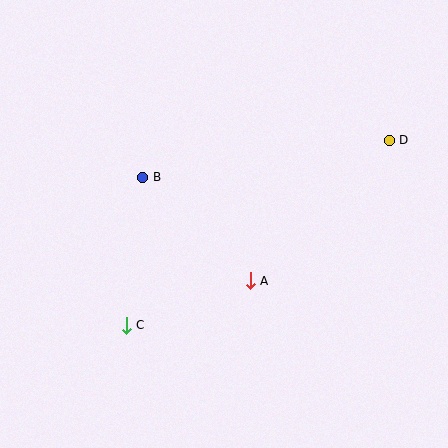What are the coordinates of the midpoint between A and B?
The midpoint between A and B is at (196, 229).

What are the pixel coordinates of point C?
Point C is at (126, 325).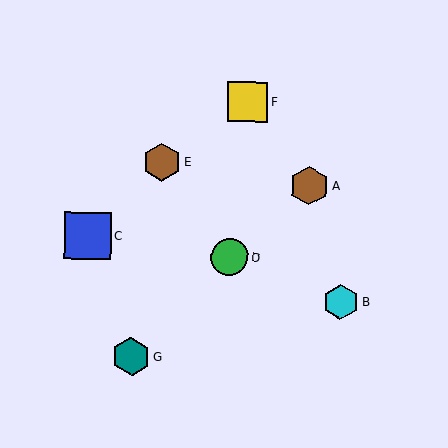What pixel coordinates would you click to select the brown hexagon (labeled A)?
Click at (309, 186) to select the brown hexagon A.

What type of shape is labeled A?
Shape A is a brown hexagon.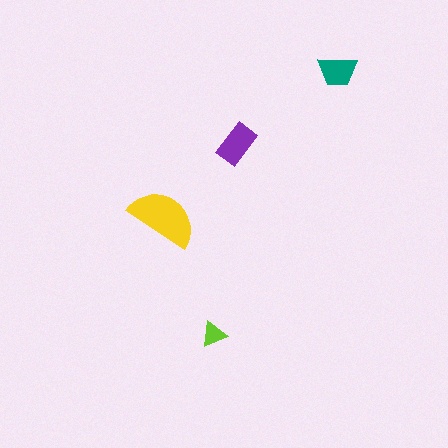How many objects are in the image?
There are 4 objects in the image.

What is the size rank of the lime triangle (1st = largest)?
4th.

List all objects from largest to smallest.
The yellow semicircle, the purple rectangle, the teal trapezoid, the lime triangle.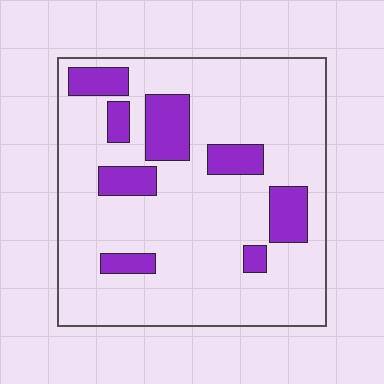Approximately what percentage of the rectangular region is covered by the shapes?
Approximately 20%.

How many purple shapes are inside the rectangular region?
8.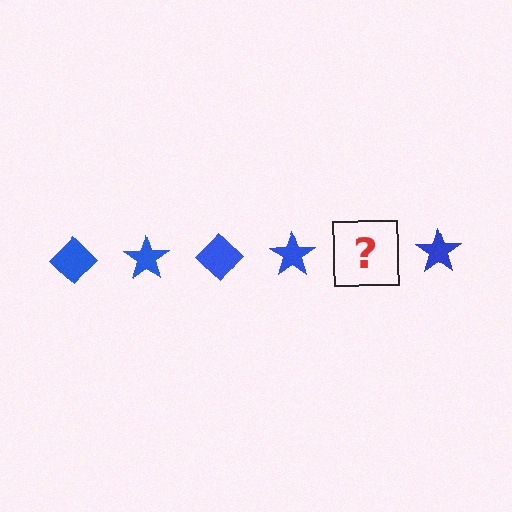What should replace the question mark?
The question mark should be replaced with a blue diamond.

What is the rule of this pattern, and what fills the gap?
The rule is that the pattern cycles through diamond, star shapes in blue. The gap should be filled with a blue diamond.